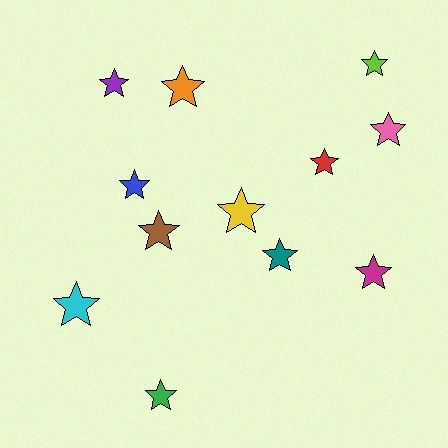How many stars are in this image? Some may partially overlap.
There are 12 stars.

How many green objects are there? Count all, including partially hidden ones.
There is 1 green object.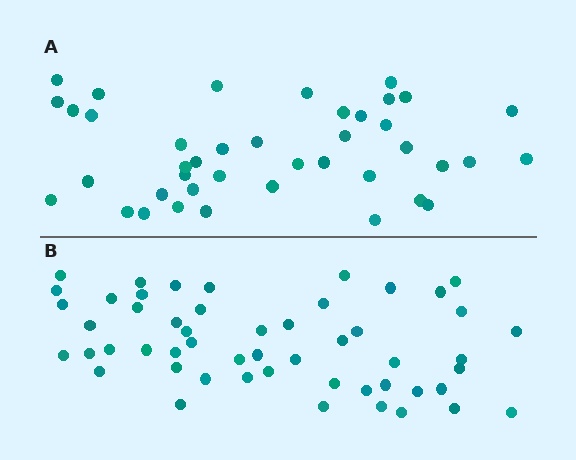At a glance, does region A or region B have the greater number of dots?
Region B (the bottom region) has more dots.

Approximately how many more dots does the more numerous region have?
Region B has roughly 12 or so more dots than region A.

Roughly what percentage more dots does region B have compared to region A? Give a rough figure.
About 25% more.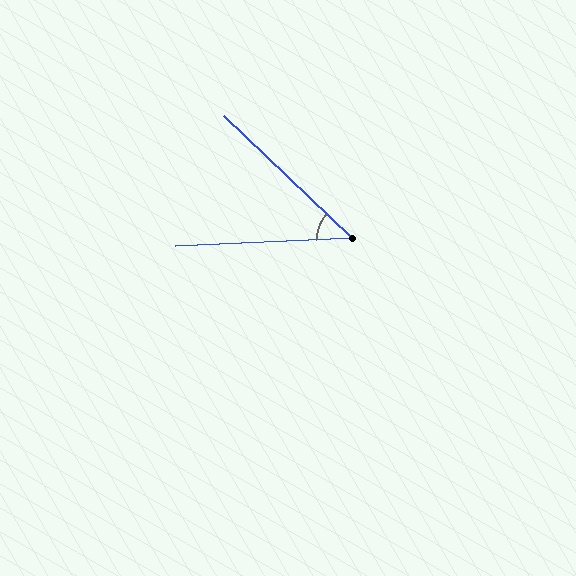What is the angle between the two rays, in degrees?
Approximately 46 degrees.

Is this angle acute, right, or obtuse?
It is acute.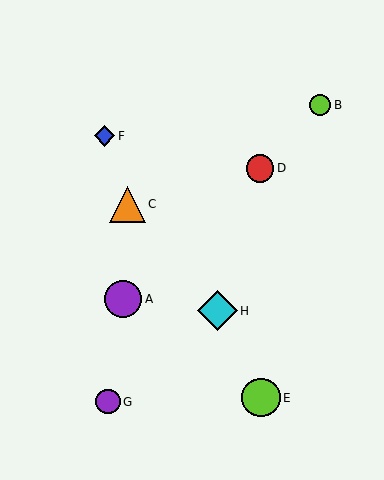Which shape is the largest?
The cyan diamond (labeled H) is the largest.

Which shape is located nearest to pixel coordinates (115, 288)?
The purple circle (labeled A) at (123, 299) is nearest to that location.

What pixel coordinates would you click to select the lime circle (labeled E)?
Click at (261, 398) to select the lime circle E.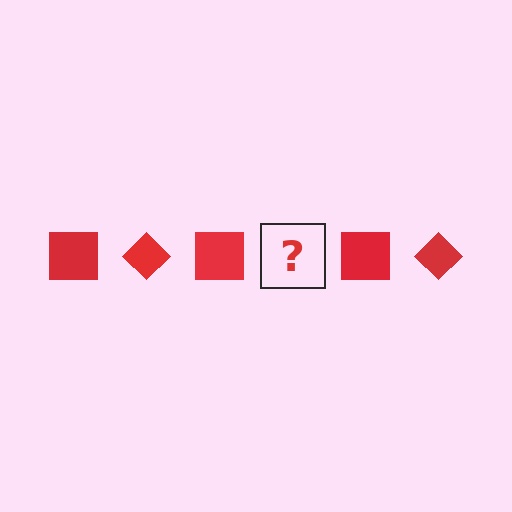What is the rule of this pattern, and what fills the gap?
The rule is that the pattern cycles through square, diamond shapes in red. The gap should be filled with a red diamond.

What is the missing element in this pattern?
The missing element is a red diamond.